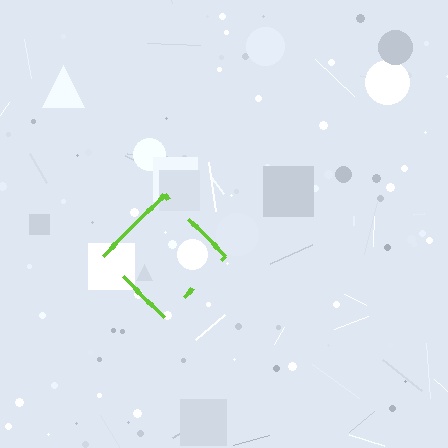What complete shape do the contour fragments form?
The contour fragments form a diamond.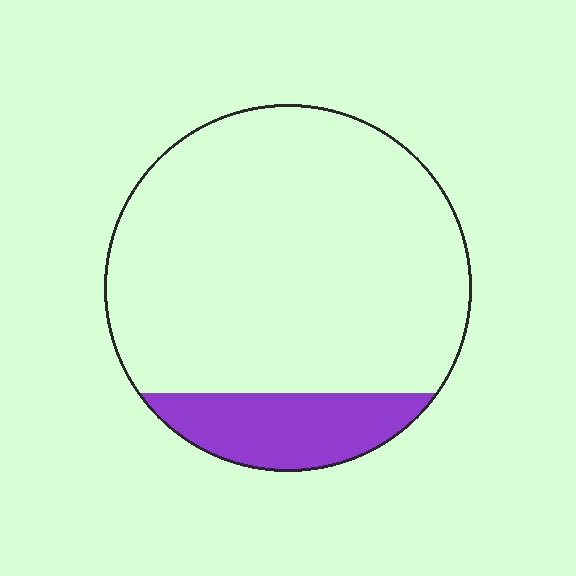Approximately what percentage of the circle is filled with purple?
Approximately 15%.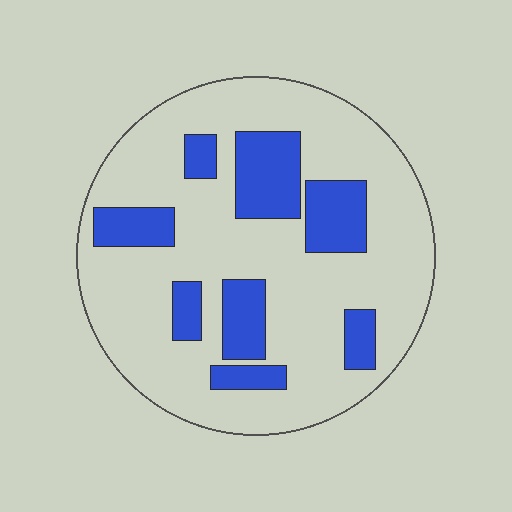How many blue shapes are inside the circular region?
8.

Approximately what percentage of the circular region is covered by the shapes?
Approximately 25%.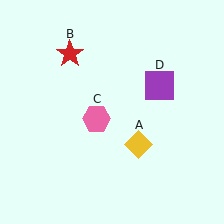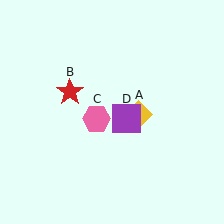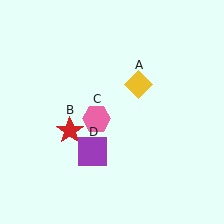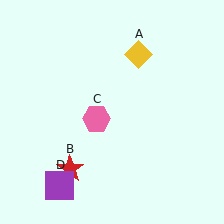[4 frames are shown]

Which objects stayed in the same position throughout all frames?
Pink hexagon (object C) remained stationary.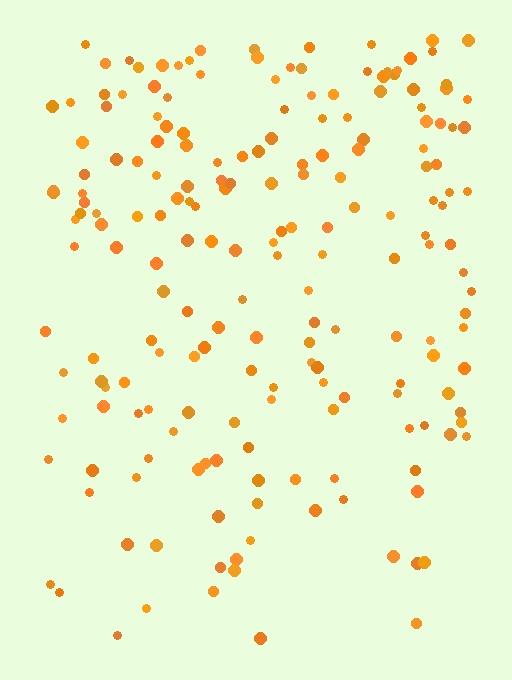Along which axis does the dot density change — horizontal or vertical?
Vertical.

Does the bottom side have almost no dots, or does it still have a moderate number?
Still a moderate number, just noticeably fewer than the top.